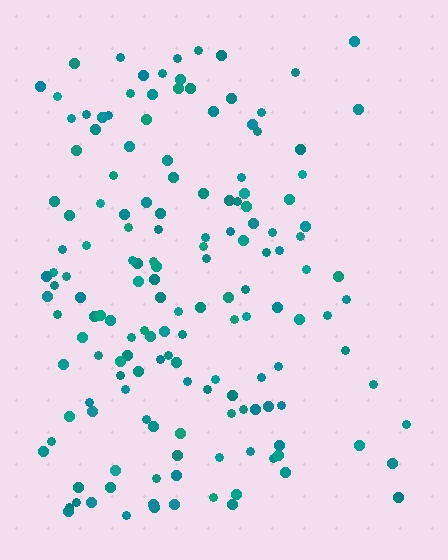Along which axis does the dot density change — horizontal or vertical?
Horizontal.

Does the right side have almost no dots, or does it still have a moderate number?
Still a moderate number, just noticeably fewer than the left.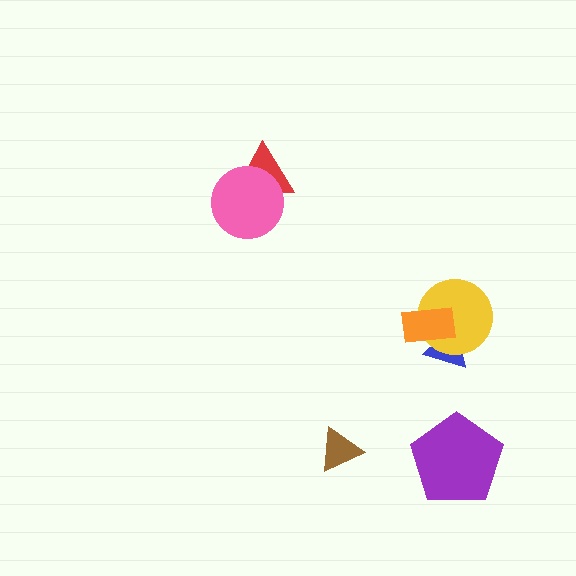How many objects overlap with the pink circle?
1 object overlaps with the pink circle.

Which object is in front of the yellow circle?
The orange rectangle is in front of the yellow circle.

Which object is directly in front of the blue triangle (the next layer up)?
The yellow circle is directly in front of the blue triangle.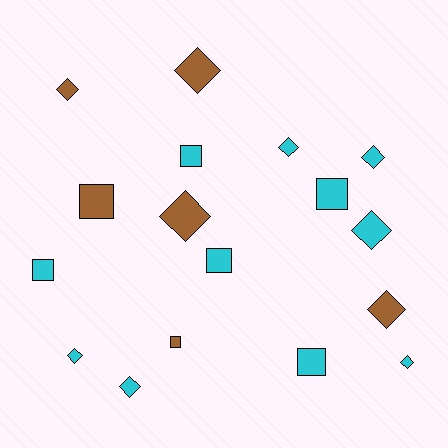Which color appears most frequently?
Cyan, with 11 objects.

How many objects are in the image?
There are 17 objects.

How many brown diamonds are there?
There are 4 brown diamonds.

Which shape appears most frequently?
Diamond, with 10 objects.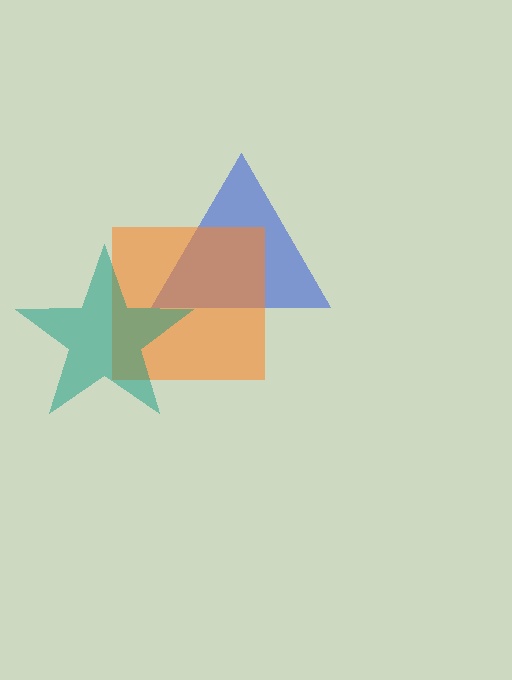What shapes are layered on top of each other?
The layered shapes are: a blue triangle, an orange square, a teal star.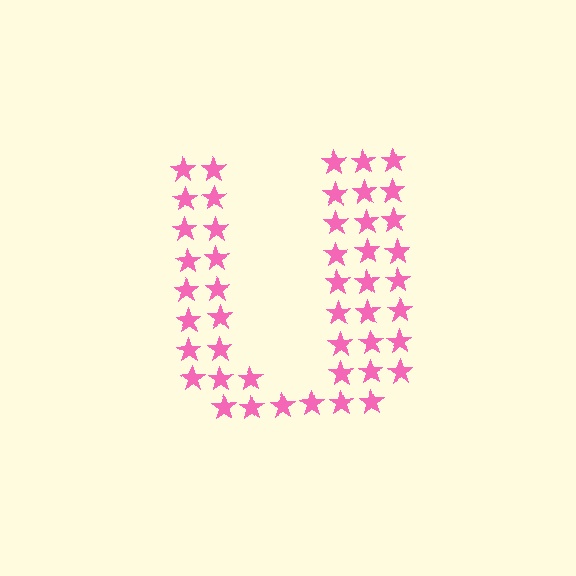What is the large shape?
The large shape is the letter U.